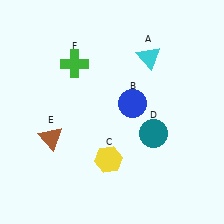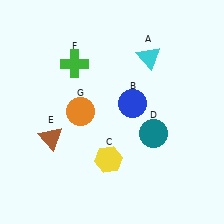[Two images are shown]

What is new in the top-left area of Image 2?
An orange circle (G) was added in the top-left area of Image 2.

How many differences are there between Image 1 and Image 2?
There is 1 difference between the two images.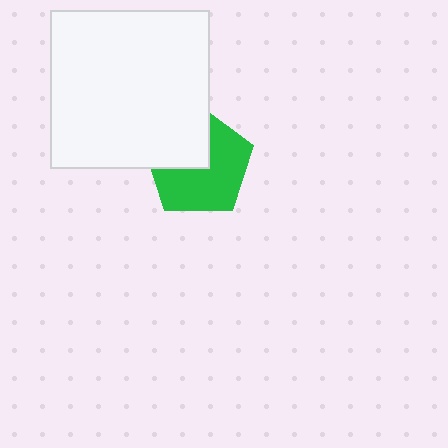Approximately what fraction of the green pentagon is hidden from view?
Roughly 37% of the green pentagon is hidden behind the white square.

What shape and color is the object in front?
The object in front is a white square.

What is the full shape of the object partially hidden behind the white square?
The partially hidden object is a green pentagon.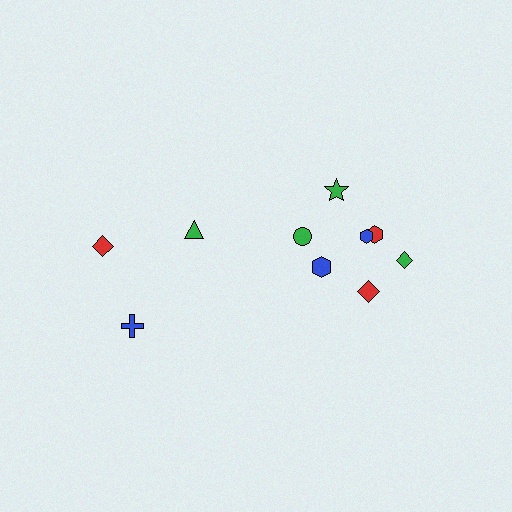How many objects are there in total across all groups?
There are 10 objects.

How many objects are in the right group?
There are 7 objects.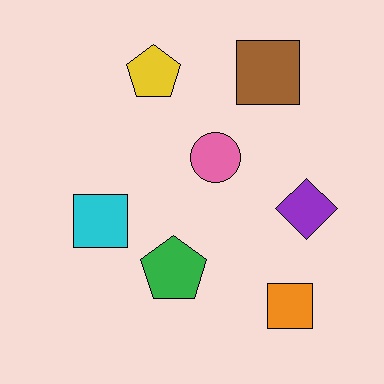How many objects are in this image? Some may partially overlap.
There are 7 objects.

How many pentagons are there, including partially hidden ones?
There are 2 pentagons.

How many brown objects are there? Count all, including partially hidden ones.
There is 1 brown object.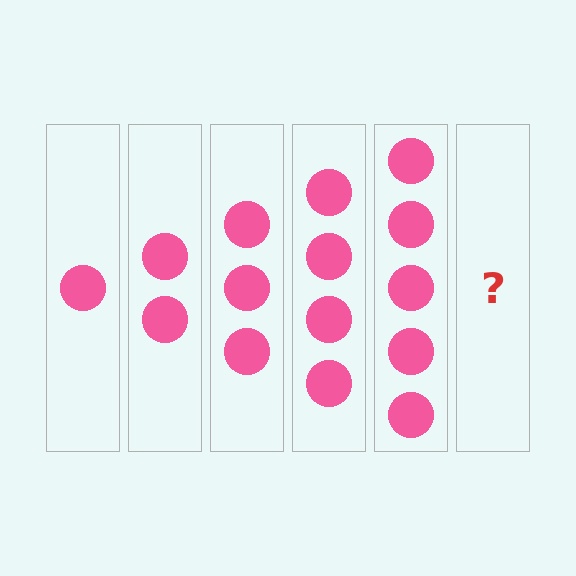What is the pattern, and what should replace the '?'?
The pattern is that each step adds one more circle. The '?' should be 6 circles.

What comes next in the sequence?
The next element should be 6 circles.